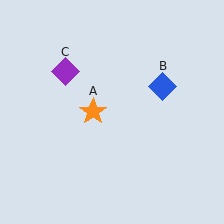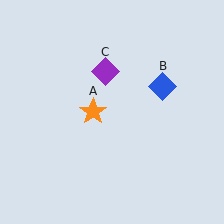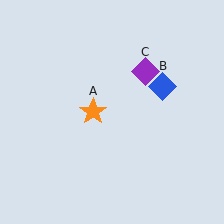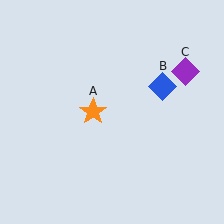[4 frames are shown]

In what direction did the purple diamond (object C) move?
The purple diamond (object C) moved right.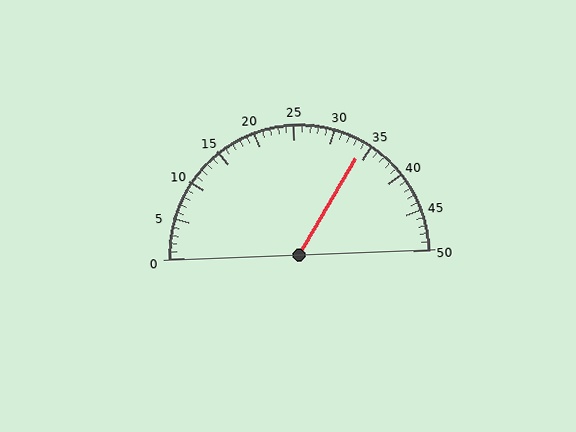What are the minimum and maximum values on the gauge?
The gauge ranges from 0 to 50.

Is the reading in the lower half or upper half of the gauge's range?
The reading is in the upper half of the range (0 to 50).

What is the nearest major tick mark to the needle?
The nearest major tick mark is 35.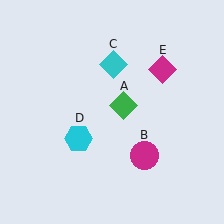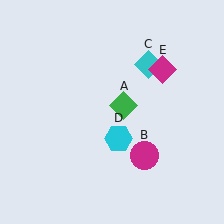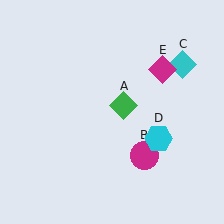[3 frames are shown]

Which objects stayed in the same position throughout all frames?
Green diamond (object A) and magenta circle (object B) and magenta diamond (object E) remained stationary.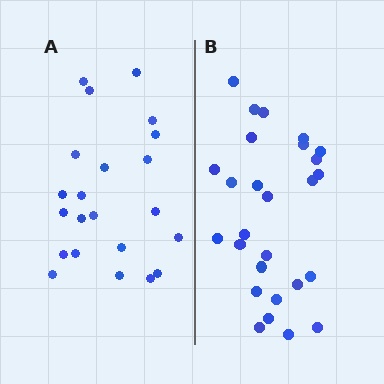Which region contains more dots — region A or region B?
Region B (the right region) has more dots.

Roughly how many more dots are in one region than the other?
Region B has about 5 more dots than region A.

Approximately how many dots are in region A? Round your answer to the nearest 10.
About 20 dots. (The exact count is 22, which rounds to 20.)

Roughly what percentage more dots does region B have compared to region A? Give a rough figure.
About 25% more.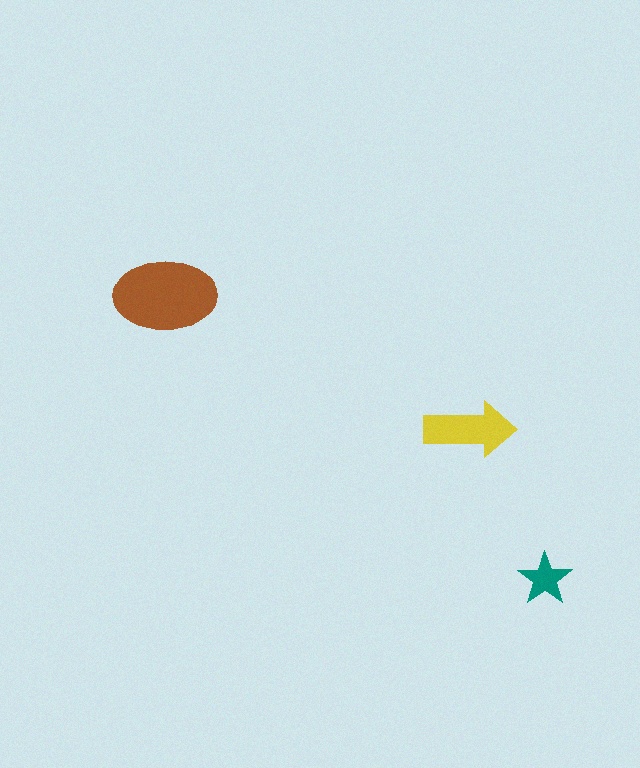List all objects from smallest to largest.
The teal star, the yellow arrow, the brown ellipse.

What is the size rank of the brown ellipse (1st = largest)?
1st.